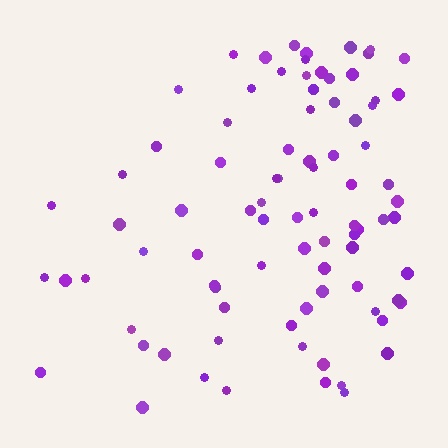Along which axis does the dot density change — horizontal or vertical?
Horizontal.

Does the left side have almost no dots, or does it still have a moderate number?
Still a moderate number, just noticeably fewer than the right.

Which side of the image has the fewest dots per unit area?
The left.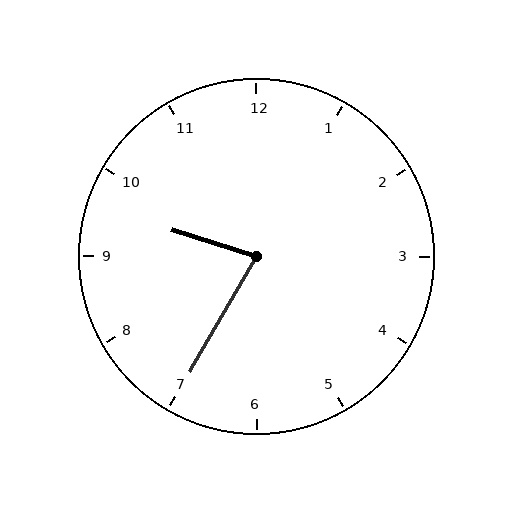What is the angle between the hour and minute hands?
Approximately 78 degrees.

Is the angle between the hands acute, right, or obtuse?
It is acute.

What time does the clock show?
9:35.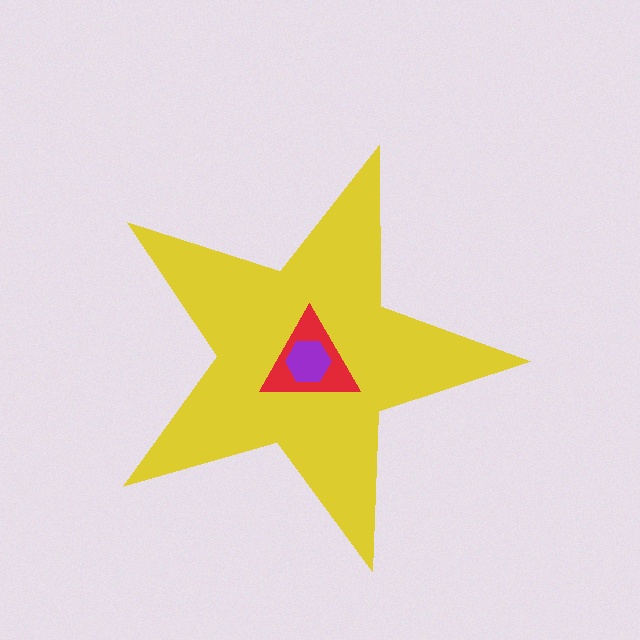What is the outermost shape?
The yellow star.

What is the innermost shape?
The purple hexagon.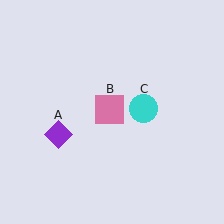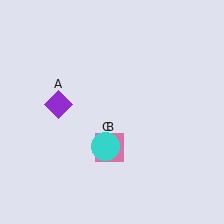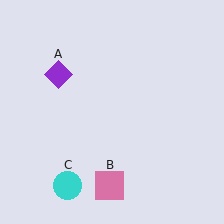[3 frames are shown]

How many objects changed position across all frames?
3 objects changed position: purple diamond (object A), pink square (object B), cyan circle (object C).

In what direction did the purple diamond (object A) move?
The purple diamond (object A) moved up.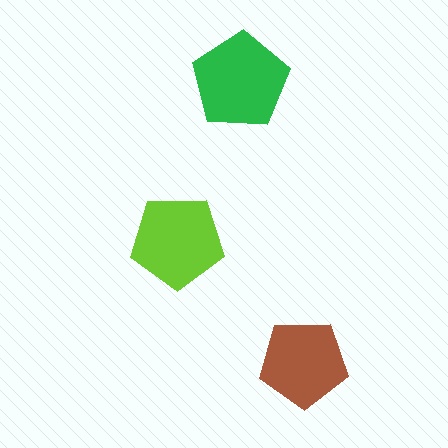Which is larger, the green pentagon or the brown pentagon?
The green one.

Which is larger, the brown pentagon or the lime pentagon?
The lime one.